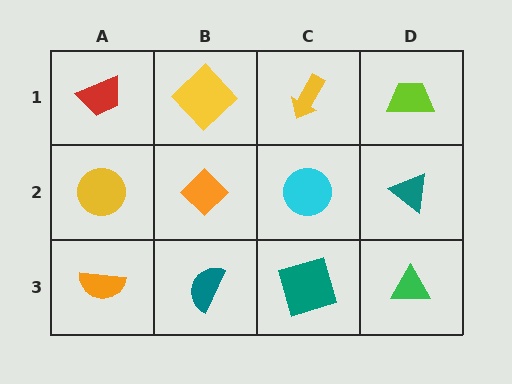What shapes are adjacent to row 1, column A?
A yellow circle (row 2, column A), a yellow diamond (row 1, column B).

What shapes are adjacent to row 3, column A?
A yellow circle (row 2, column A), a teal semicircle (row 3, column B).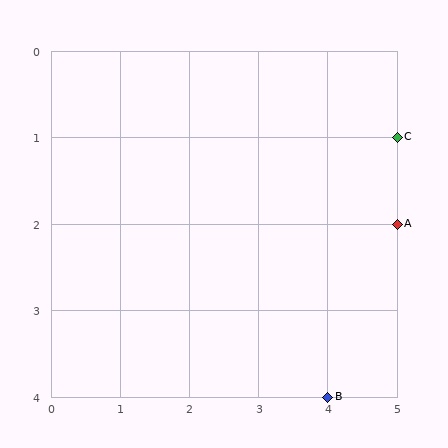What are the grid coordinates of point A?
Point A is at grid coordinates (5, 2).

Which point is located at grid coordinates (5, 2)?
Point A is at (5, 2).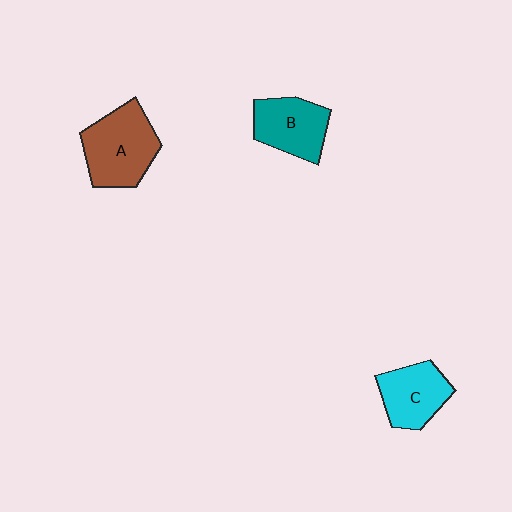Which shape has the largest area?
Shape A (brown).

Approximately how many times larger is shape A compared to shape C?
Approximately 1.3 times.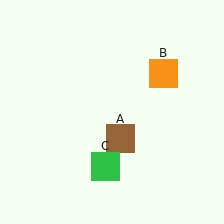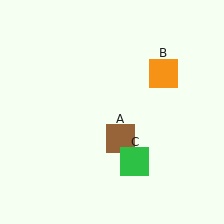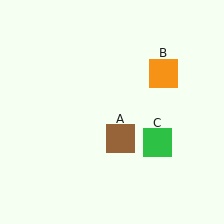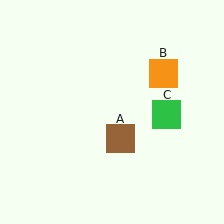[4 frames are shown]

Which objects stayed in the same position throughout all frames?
Brown square (object A) and orange square (object B) remained stationary.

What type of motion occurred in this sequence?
The green square (object C) rotated counterclockwise around the center of the scene.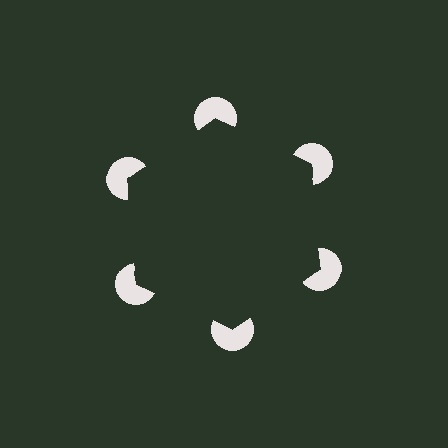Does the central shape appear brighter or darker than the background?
It typically appears slightly darker than the background, even though no actual brightness change is drawn.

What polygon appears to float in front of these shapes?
An illusory hexagon — its edges are inferred from the aligned wedge cuts in the pac-man discs, not physically drawn.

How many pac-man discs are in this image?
There are 6 — one at each vertex of the illusory hexagon.